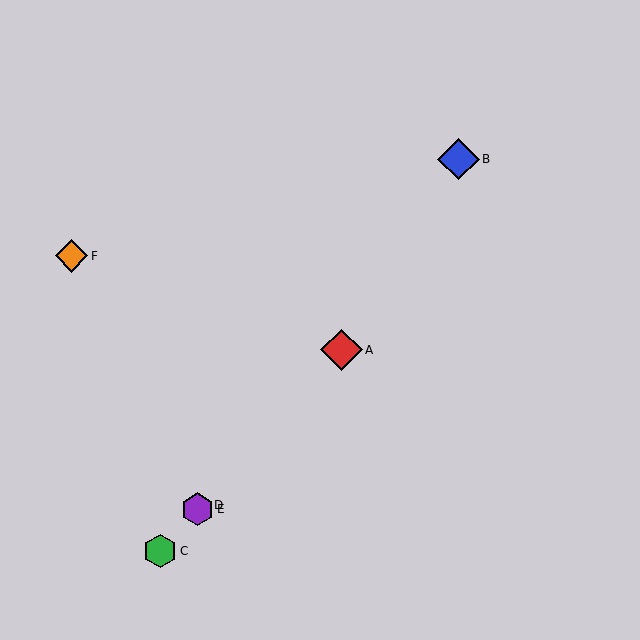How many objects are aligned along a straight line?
4 objects (A, C, D, E) are aligned along a straight line.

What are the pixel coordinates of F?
Object F is at (71, 256).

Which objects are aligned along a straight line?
Objects A, C, D, E are aligned along a straight line.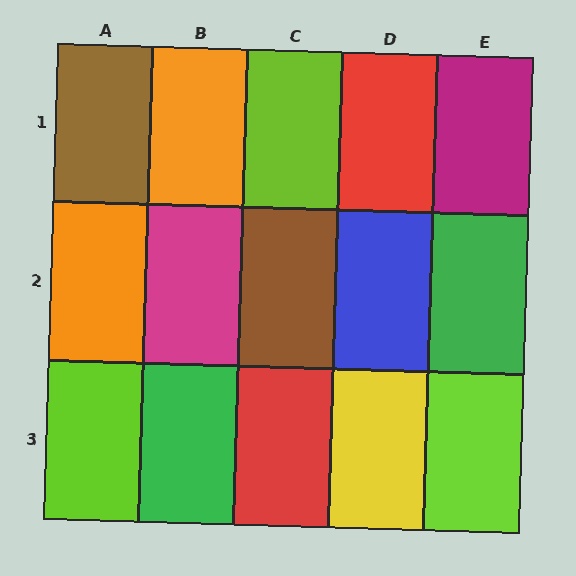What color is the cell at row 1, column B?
Orange.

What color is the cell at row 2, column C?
Brown.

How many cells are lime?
3 cells are lime.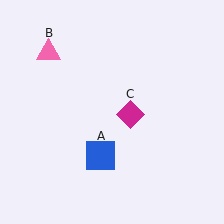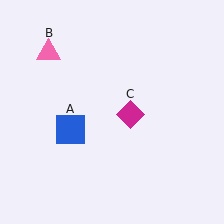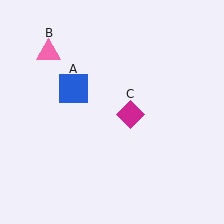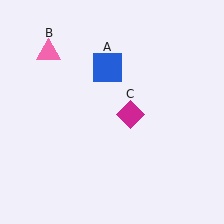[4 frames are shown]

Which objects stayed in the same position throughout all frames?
Pink triangle (object B) and magenta diamond (object C) remained stationary.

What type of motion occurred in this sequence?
The blue square (object A) rotated clockwise around the center of the scene.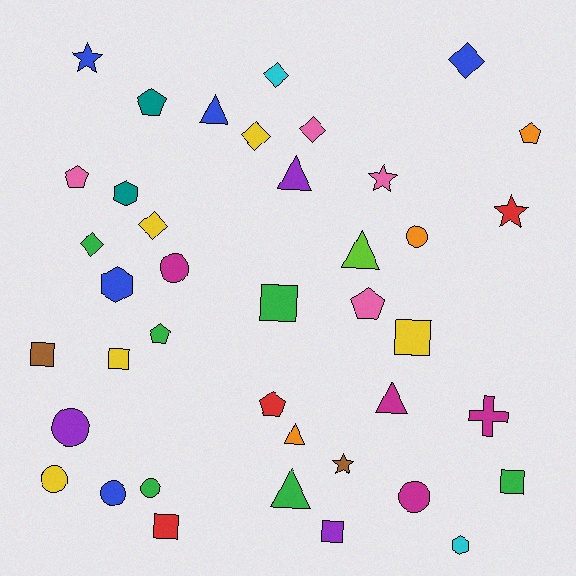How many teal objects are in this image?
There are 2 teal objects.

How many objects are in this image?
There are 40 objects.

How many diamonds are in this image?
There are 6 diamonds.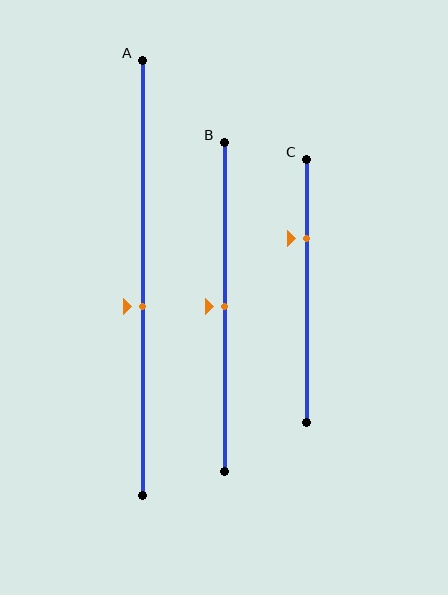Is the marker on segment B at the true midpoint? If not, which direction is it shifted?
Yes, the marker on segment B is at the true midpoint.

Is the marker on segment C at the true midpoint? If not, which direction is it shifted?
No, the marker on segment C is shifted upward by about 20% of the segment length.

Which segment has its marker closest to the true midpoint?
Segment B has its marker closest to the true midpoint.